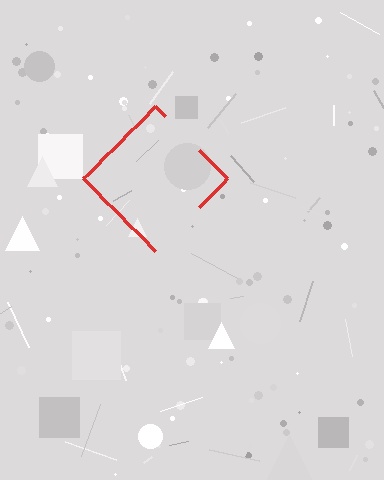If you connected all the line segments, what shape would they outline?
They would outline a diamond.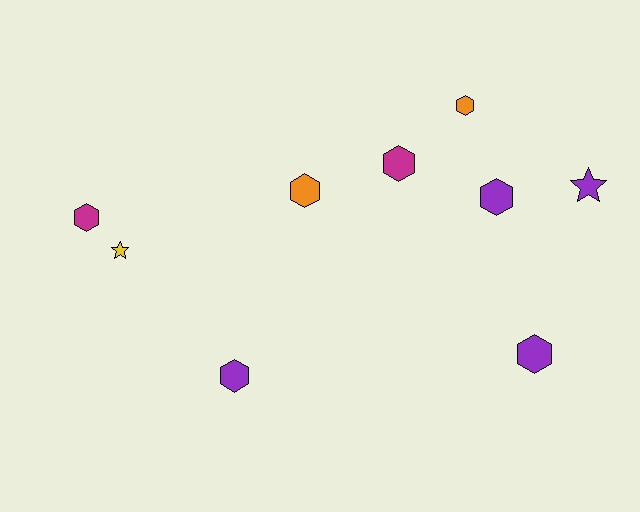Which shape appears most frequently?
Hexagon, with 7 objects.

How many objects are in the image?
There are 9 objects.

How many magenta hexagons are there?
There are 2 magenta hexagons.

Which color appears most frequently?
Purple, with 4 objects.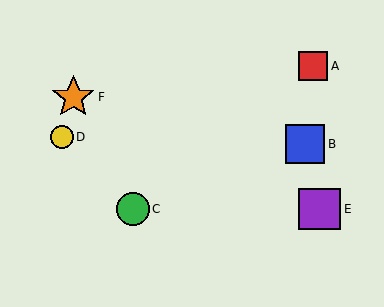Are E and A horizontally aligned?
No, E is at y≈209 and A is at y≈66.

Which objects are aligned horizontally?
Objects C, E are aligned horizontally.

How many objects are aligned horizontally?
2 objects (C, E) are aligned horizontally.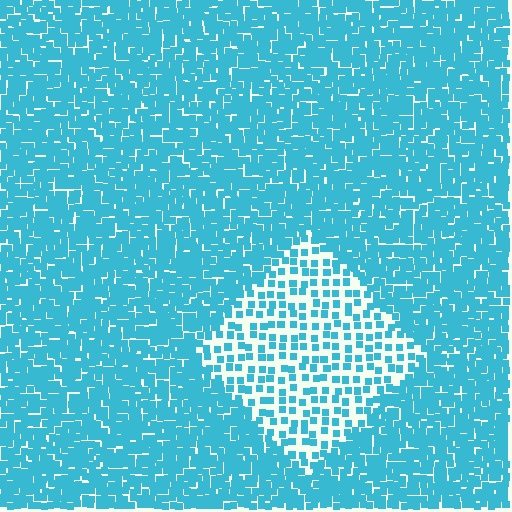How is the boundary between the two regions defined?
The boundary is defined by a change in element density (approximately 2.5x ratio). All elements are the same color, size, and shape.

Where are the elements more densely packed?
The elements are more densely packed outside the diamond boundary.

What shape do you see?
I see a diamond.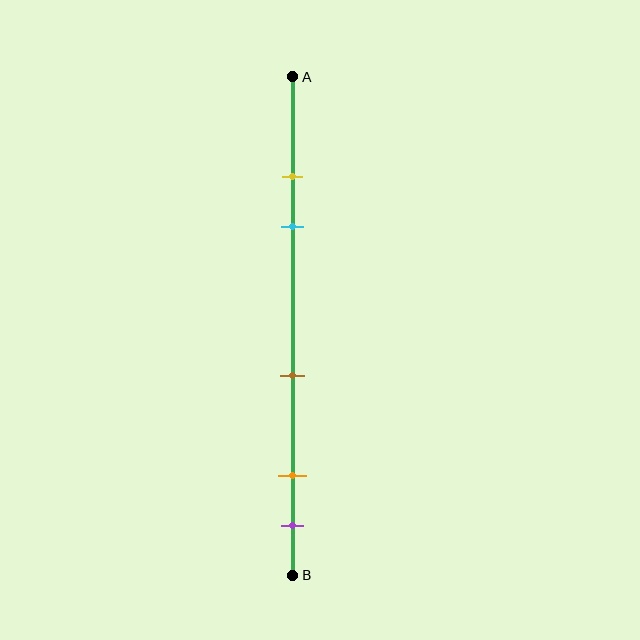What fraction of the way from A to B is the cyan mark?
The cyan mark is approximately 30% (0.3) of the way from A to B.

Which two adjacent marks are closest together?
The yellow and cyan marks are the closest adjacent pair.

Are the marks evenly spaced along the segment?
No, the marks are not evenly spaced.